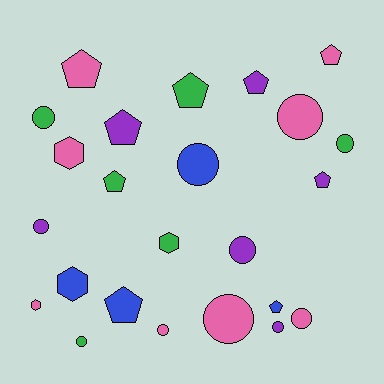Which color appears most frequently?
Pink, with 8 objects.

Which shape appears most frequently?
Circle, with 11 objects.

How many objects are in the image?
There are 24 objects.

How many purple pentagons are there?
There are 3 purple pentagons.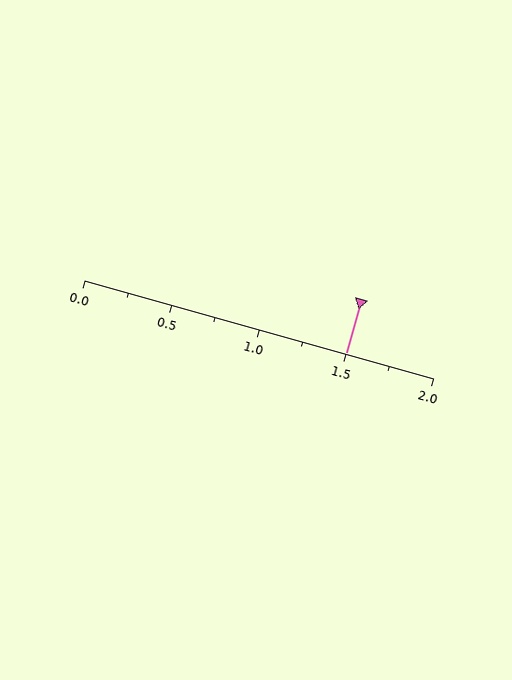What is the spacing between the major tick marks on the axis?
The major ticks are spaced 0.5 apart.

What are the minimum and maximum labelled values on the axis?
The axis runs from 0.0 to 2.0.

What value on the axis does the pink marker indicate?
The marker indicates approximately 1.5.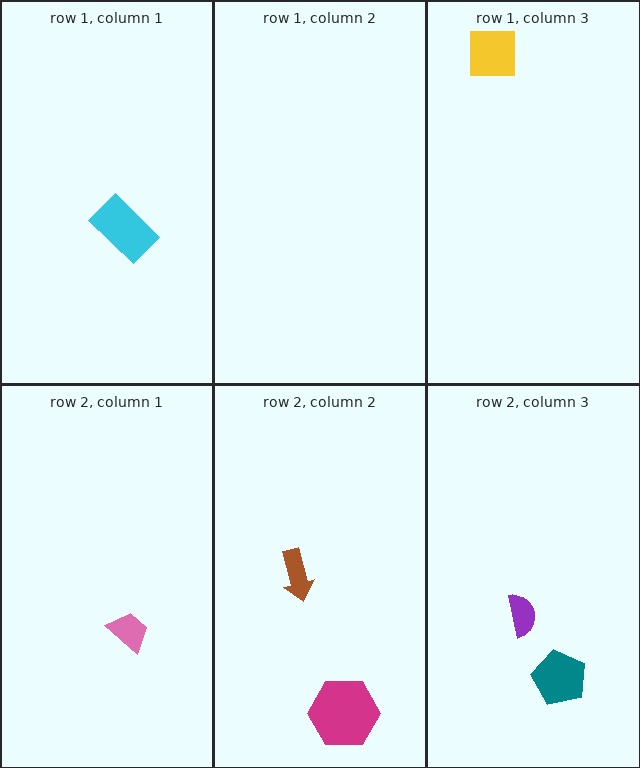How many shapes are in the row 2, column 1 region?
1.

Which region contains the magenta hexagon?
The row 2, column 2 region.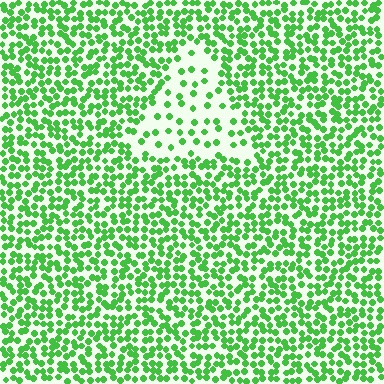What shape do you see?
I see a triangle.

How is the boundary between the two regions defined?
The boundary is defined by a change in element density (approximately 2.6x ratio). All elements are the same color, size, and shape.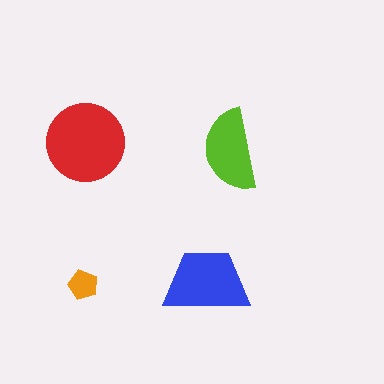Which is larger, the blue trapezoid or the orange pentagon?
The blue trapezoid.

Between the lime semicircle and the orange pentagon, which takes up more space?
The lime semicircle.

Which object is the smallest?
The orange pentagon.